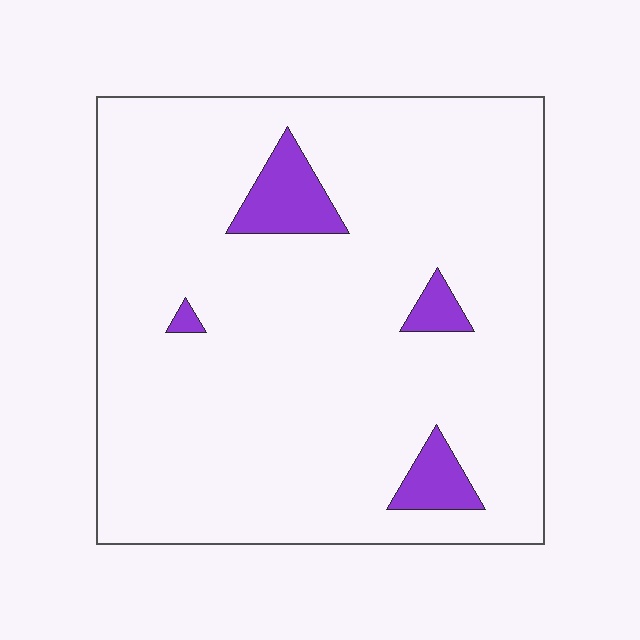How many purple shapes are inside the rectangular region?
4.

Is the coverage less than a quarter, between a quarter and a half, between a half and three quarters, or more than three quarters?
Less than a quarter.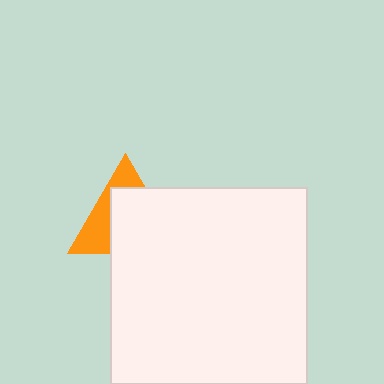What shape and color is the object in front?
The object in front is a white square.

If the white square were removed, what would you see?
You would see the complete orange triangle.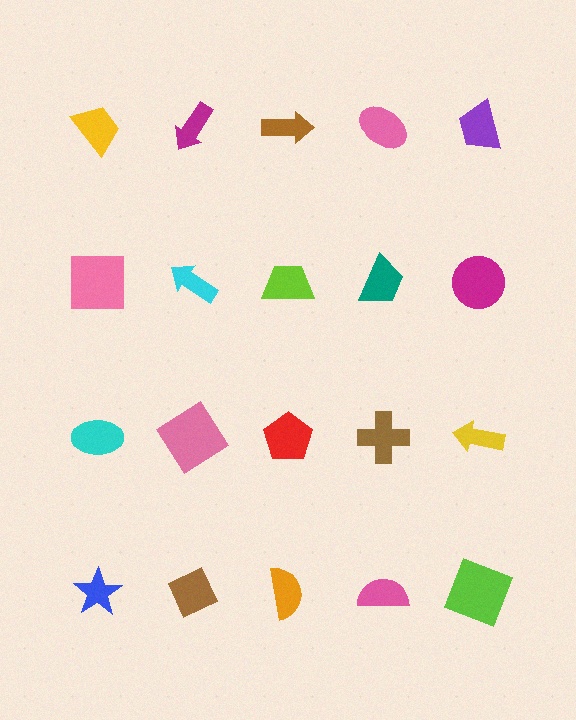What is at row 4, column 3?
An orange semicircle.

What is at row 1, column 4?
A pink ellipse.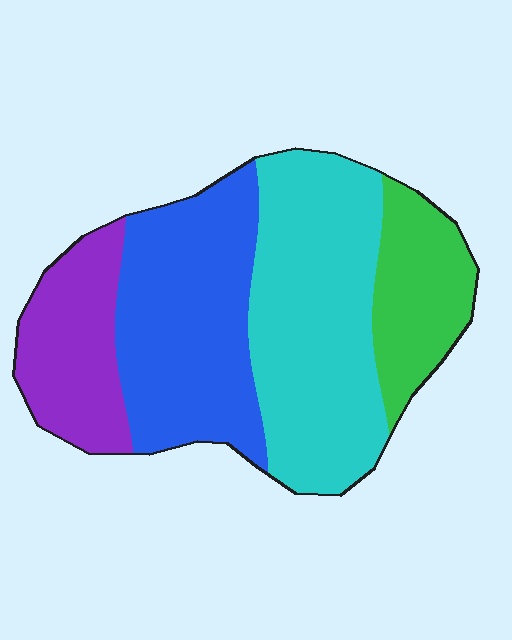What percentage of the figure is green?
Green covers around 15% of the figure.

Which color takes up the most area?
Cyan, at roughly 35%.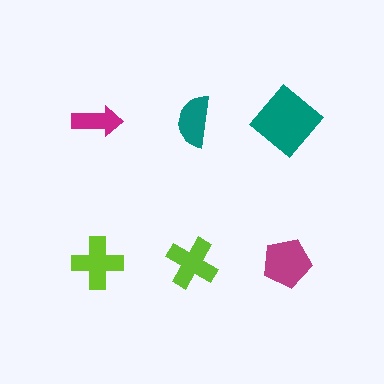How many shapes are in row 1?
3 shapes.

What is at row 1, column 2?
A teal semicircle.